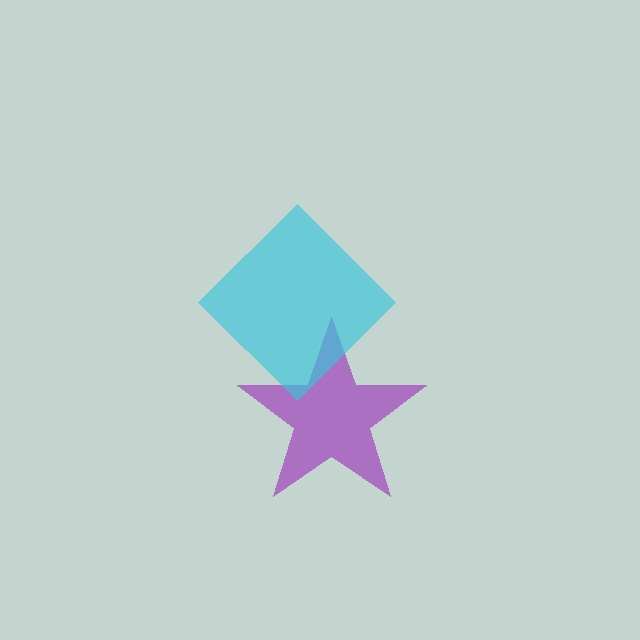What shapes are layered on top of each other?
The layered shapes are: a purple star, a cyan diamond.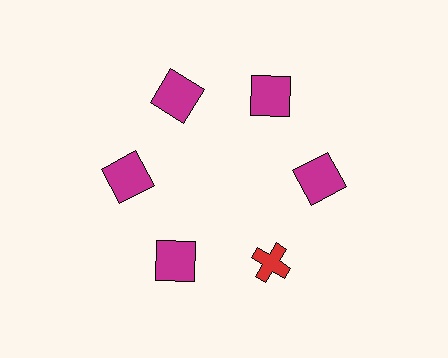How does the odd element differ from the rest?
It differs in both color (red instead of magenta) and shape (cross instead of square).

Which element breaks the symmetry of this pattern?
The red cross at roughly the 5 o'clock position breaks the symmetry. All other shapes are magenta squares.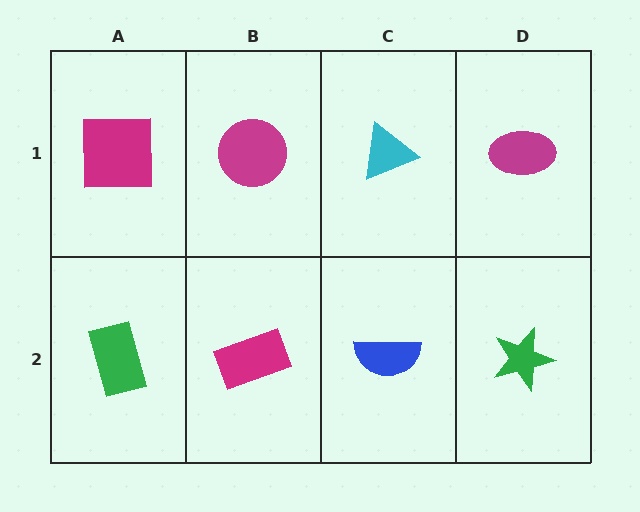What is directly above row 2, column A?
A magenta square.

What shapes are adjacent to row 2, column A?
A magenta square (row 1, column A), a magenta rectangle (row 2, column B).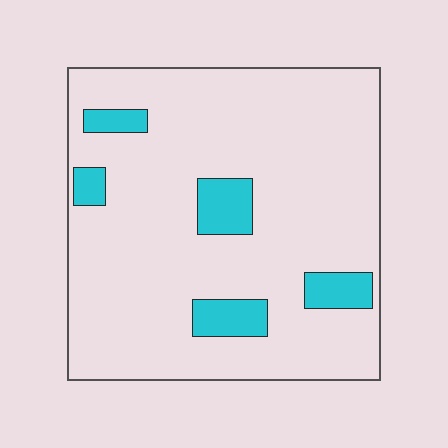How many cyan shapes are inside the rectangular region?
5.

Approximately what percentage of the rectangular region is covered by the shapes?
Approximately 10%.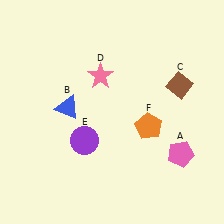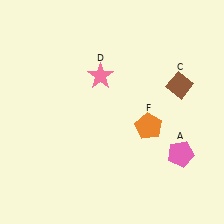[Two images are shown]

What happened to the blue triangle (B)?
The blue triangle (B) was removed in Image 2. It was in the top-left area of Image 1.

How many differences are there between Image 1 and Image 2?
There are 2 differences between the two images.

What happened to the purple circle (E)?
The purple circle (E) was removed in Image 2. It was in the bottom-left area of Image 1.